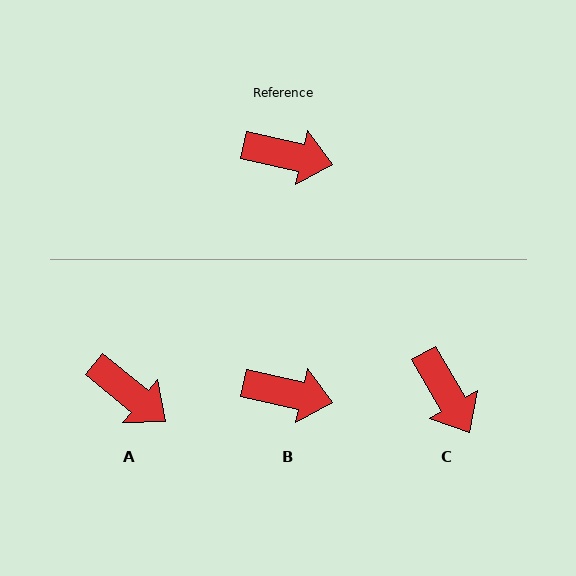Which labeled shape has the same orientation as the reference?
B.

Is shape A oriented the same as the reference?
No, it is off by about 26 degrees.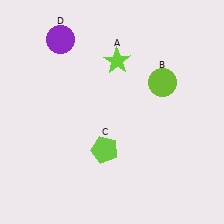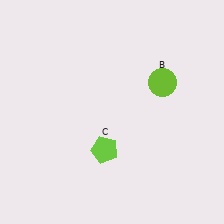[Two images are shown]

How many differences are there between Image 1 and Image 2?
There are 2 differences between the two images.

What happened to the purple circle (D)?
The purple circle (D) was removed in Image 2. It was in the top-left area of Image 1.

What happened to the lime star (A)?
The lime star (A) was removed in Image 2. It was in the top-right area of Image 1.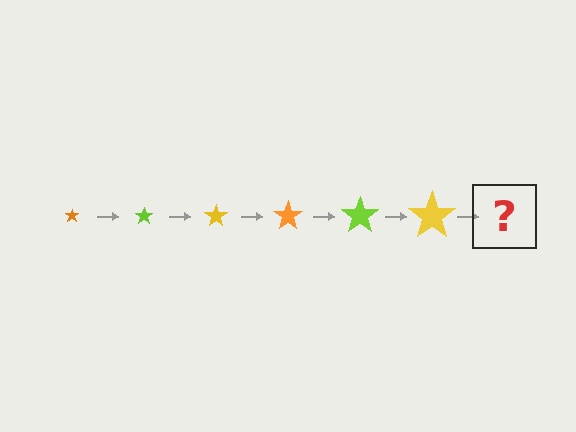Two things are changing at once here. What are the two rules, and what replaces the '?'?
The two rules are that the star grows larger each step and the color cycles through orange, lime, and yellow. The '?' should be an orange star, larger than the previous one.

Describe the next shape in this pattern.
It should be an orange star, larger than the previous one.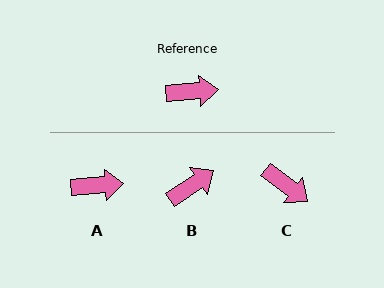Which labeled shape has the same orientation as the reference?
A.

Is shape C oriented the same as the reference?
No, it is off by about 41 degrees.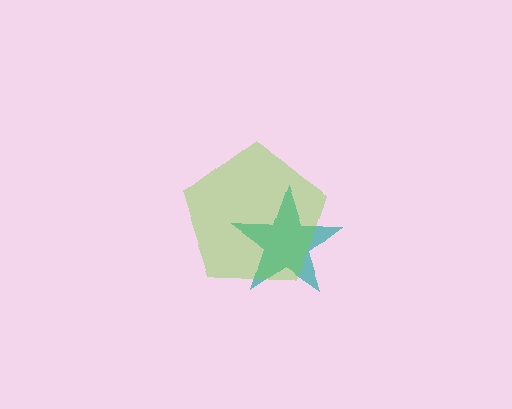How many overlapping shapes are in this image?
There are 2 overlapping shapes in the image.